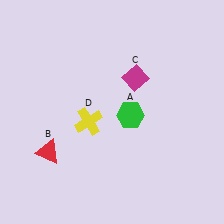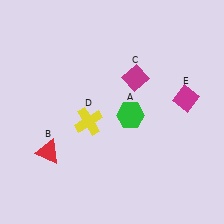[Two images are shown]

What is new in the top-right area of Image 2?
A magenta diamond (E) was added in the top-right area of Image 2.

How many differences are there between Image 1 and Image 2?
There is 1 difference between the two images.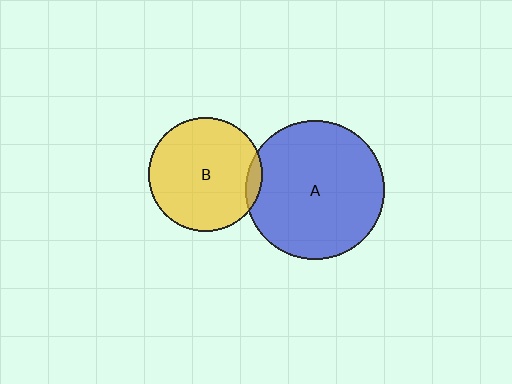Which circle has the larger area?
Circle A (blue).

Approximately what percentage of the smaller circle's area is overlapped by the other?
Approximately 5%.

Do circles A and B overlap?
Yes.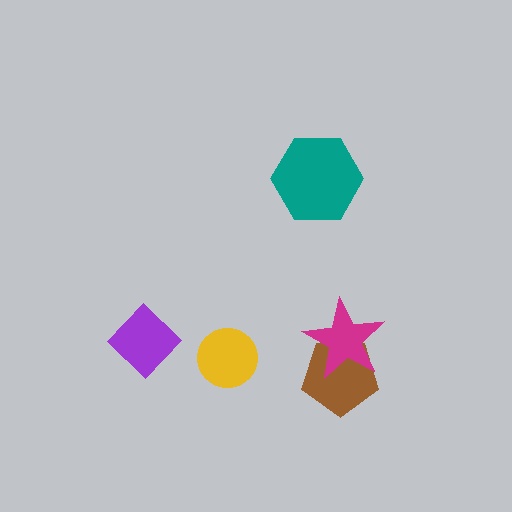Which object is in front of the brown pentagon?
The magenta star is in front of the brown pentagon.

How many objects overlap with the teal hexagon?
0 objects overlap with the teal hexagon.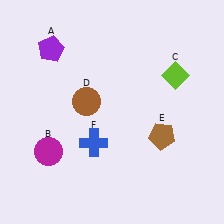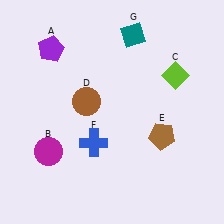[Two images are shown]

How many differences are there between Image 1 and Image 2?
There is 1 difference between the two images.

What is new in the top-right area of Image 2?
A teal diamond (G) was added in the top-right area of Image 2.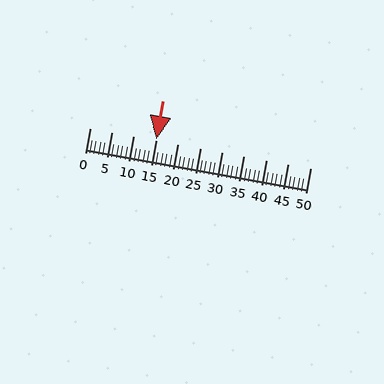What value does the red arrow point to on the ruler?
The red arrow points to approximately 15.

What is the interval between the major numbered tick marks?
The major tick marks are spaced 5 units apart.